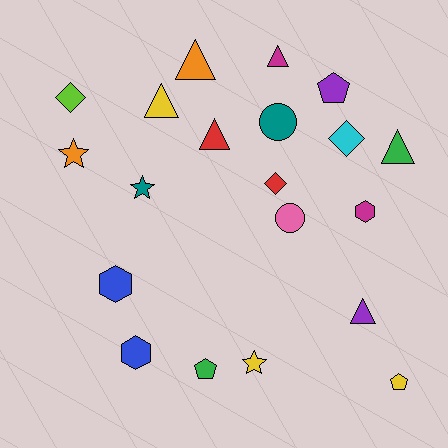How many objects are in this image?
There are 20 objects.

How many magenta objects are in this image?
There are 2 magenta objects.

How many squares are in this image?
There are no squares.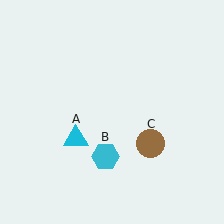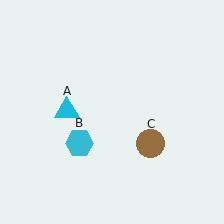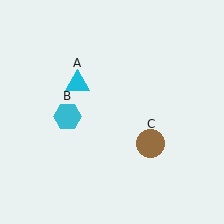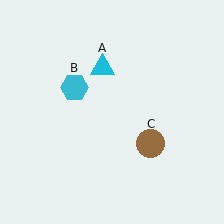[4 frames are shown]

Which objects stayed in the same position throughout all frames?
Brown circle (object C) remained stationary.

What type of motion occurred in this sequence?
The cyan triangle (object A), cyan hexagon (object B) rotated clockwise around the center of the scene.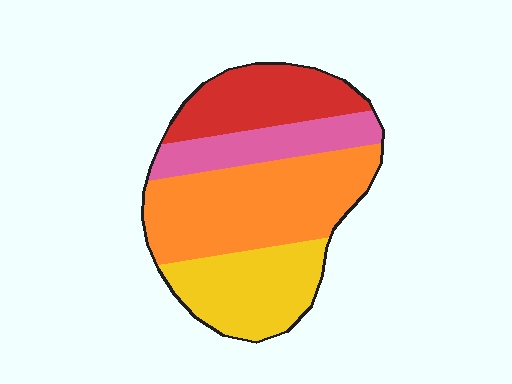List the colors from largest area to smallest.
From largest to smallest: orange, yellow, red, pink.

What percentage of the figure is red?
Red takes up about one fifth (1/5) of the figure.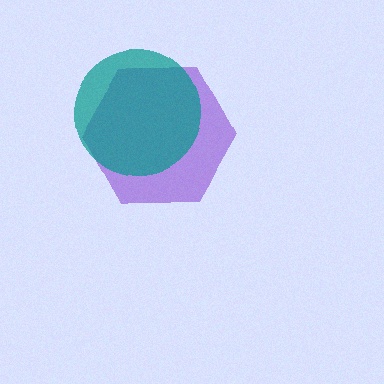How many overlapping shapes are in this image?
There are 2 overlapping shapes in the image.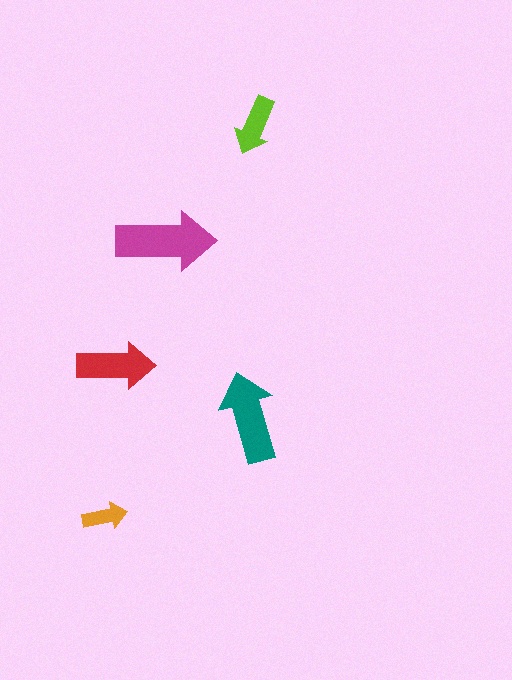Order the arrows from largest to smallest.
the magenta one, the teal one, the red one, the lime one, the orange one.